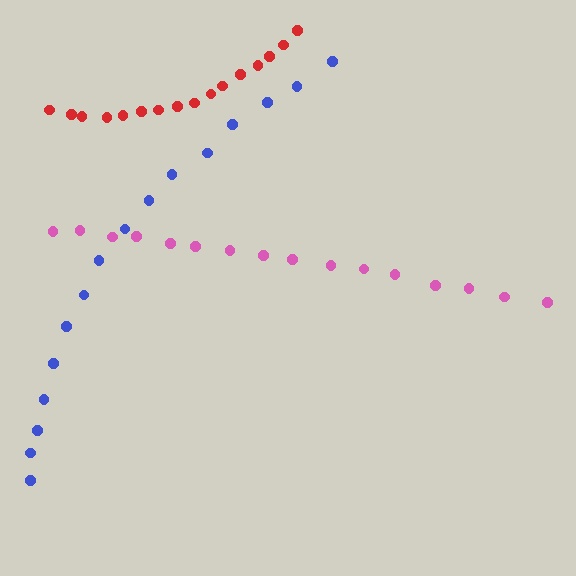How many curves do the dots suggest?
There are 3 distinct paths.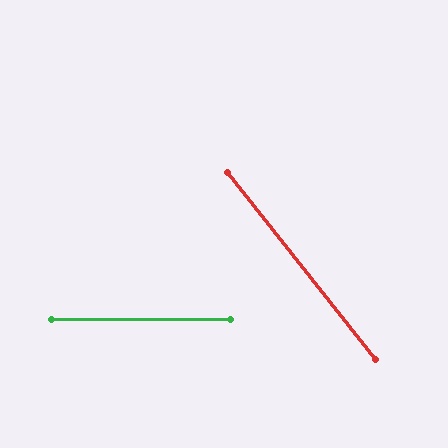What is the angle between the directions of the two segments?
Approximately 51 degrees.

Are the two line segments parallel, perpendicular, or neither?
Neither parallel nor perpendicular — they differ by about 51°.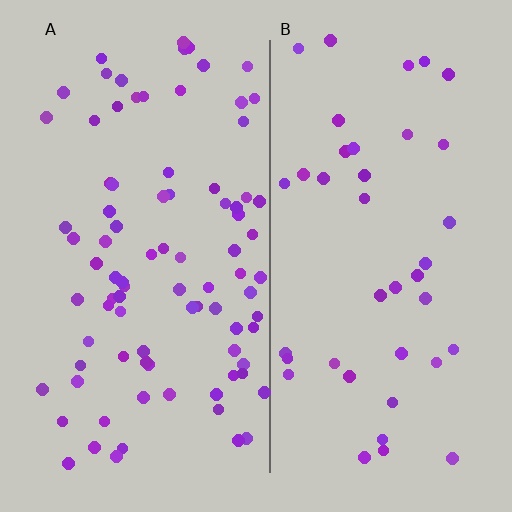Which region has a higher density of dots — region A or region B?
A (the left).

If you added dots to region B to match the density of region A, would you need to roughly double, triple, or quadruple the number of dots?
Approximately double.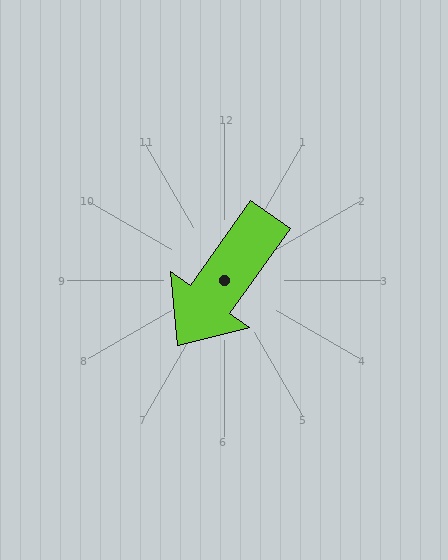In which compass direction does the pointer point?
Southwest.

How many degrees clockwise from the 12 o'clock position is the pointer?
Approximately 215 degrees.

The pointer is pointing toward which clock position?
Roughly 7 o'clock.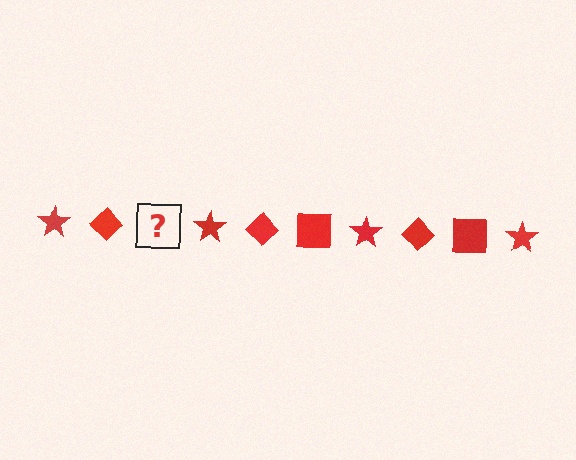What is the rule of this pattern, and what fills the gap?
The rule is that the pattern cycles through star, diamond, square shapes in red. The gap should be filled with a red square.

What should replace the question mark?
The question mark should be replaced with a red square.